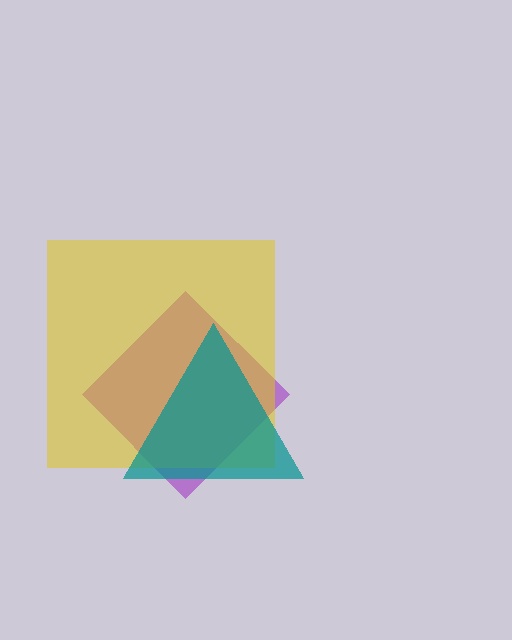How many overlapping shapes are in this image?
There are 3 overlapping shapes in the image.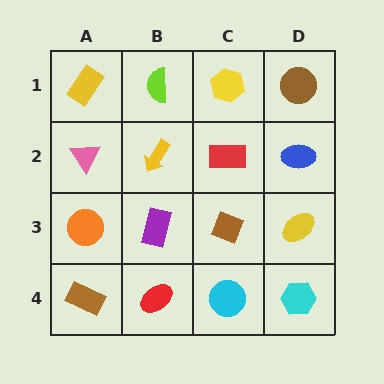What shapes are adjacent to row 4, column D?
A yellow ellipse (row 3, column D), a cyan circle (row 4, column C).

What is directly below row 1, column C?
A red rectangle.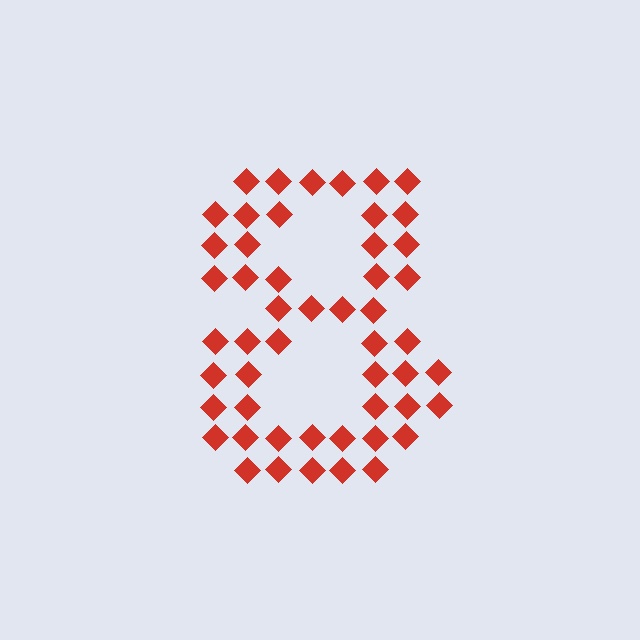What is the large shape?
The large shape is the digit 8.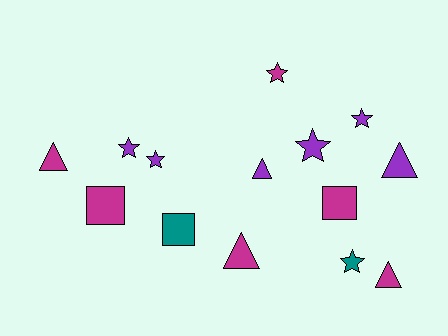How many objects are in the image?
There are 14 objects.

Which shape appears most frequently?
Star, with 6 objects.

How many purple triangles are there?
There are 2 purple triangles.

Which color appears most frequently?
Magenta, with 6 objects.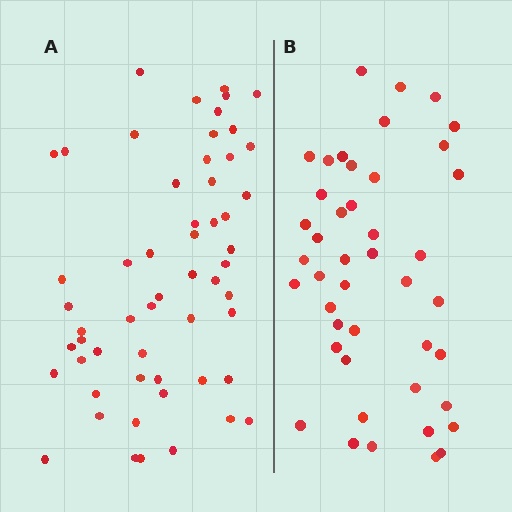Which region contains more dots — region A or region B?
Region A (the left region) has more dots.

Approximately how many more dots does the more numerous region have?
Region A has roughly 12 or so more dots than region B.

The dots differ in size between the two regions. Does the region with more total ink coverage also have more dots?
No. Region B has more total ink coverage because its dots are larger, but region A actually contains more individual dots. Total area can be misleading — the number of items is what matters here.